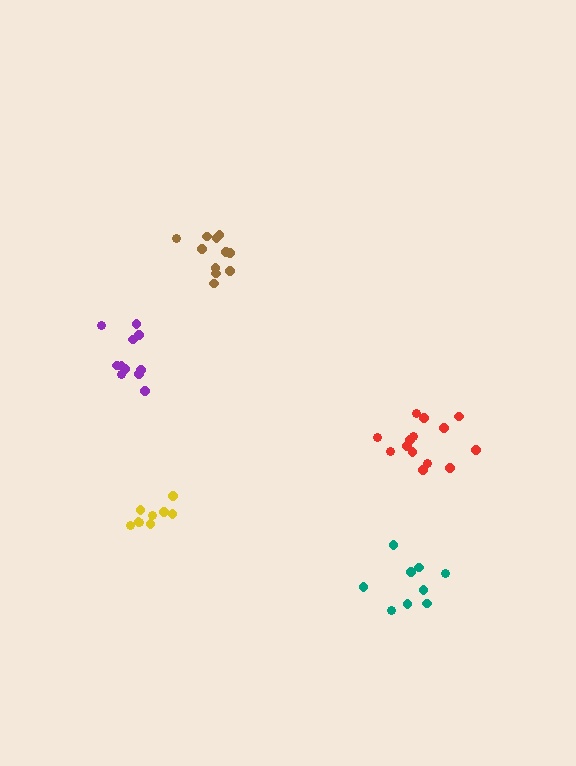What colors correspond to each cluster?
The clusters are colored: purple, teal, red, brown, yellow.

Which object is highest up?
The brown cluster is topmost.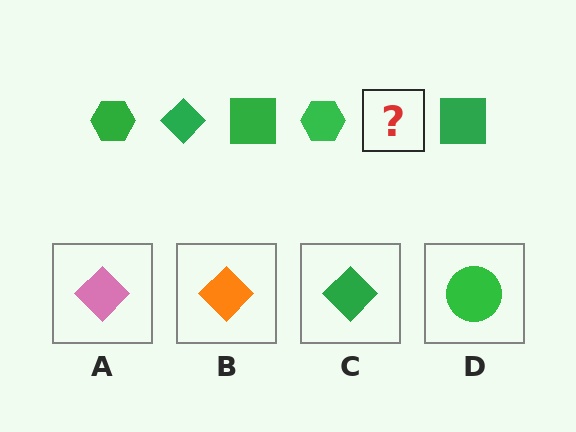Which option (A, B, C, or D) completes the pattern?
C.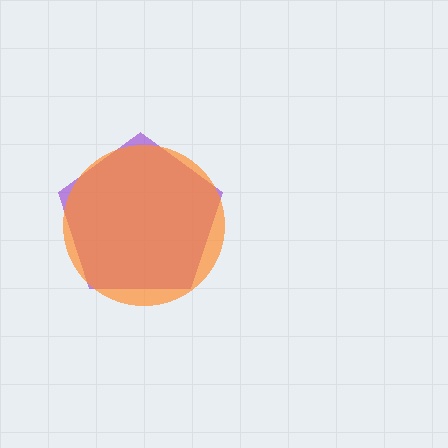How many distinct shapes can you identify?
There are 2 distinct shapes: a purple pentagon, an orange circle.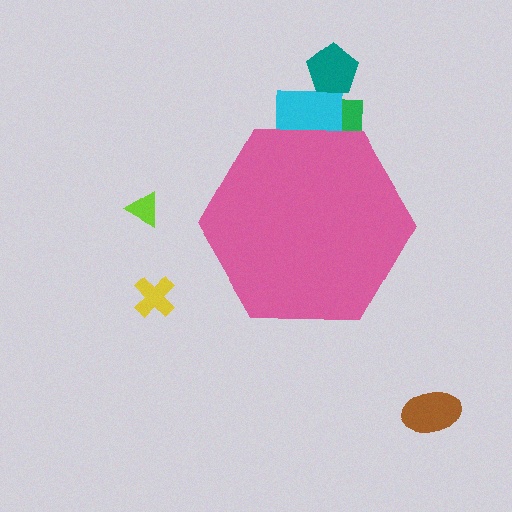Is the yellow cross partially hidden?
No, the yellow cross is fully visible.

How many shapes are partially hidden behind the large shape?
2 shapes are partially hidden.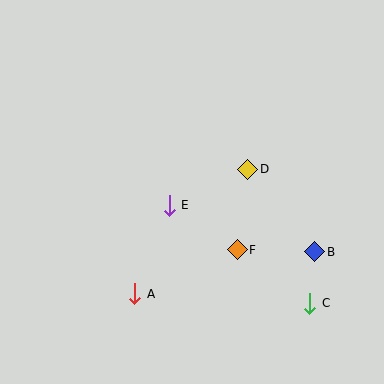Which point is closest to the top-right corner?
Point D is closest to the top-right corner.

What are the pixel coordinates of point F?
Point F is at (237, 250).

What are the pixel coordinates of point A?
Point A is at (135, 294).